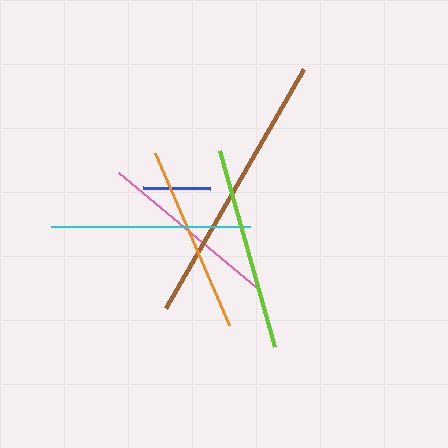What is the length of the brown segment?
The brown segment is approximately 277 pixels long.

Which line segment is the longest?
The brown line is the longest at approximately 277 pixels.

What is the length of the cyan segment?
The cyan segment is approximately 198 pixels long.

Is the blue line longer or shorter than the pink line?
The pink line is longer than the blue line.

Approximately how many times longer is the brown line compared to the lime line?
The brown line is approximately 1.4 times the length of the lime line.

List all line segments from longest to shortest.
From longest to shortest: brown, lime, cyan, orange, pink, blue.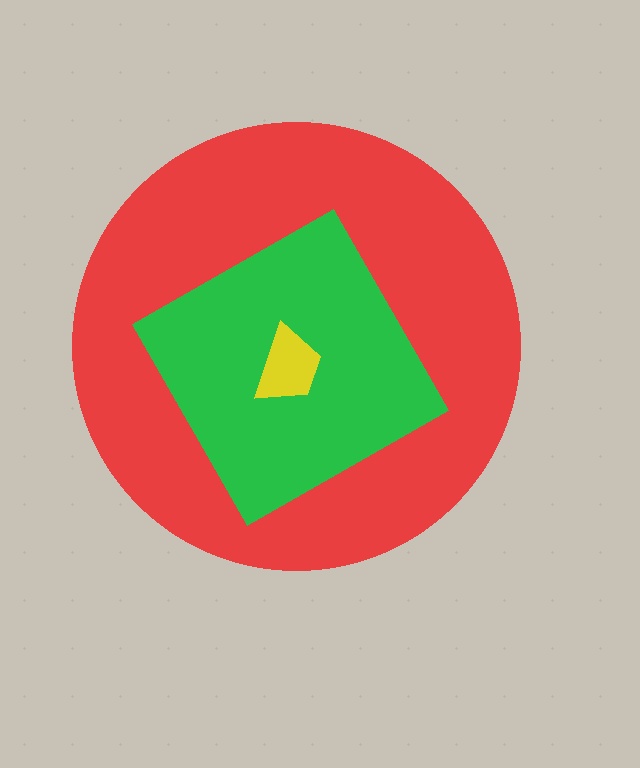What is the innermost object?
The yellow trapezoid.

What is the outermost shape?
The red circle.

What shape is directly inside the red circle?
The green diamond.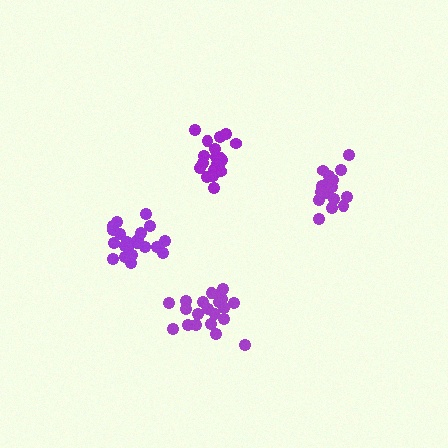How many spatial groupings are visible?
There are 4 spatial groupings.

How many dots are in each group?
Group 1: 17 dots, Group 2: 21 dots, Group 3: 21 dots, Group 4: 21 dots (80 total).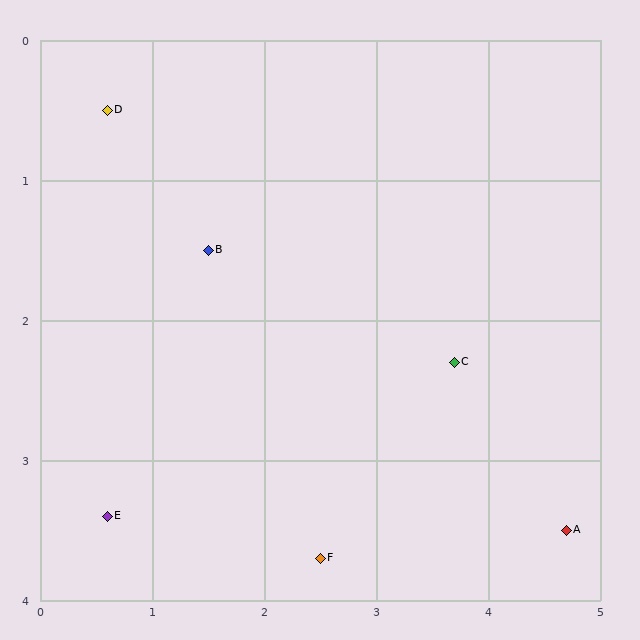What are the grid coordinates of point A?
Point A is at approximately (4.7, 3.5).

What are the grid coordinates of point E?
Point E is at approximately (0.6, 3.4).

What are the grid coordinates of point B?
Point B is at approximately (1.5, 1.5).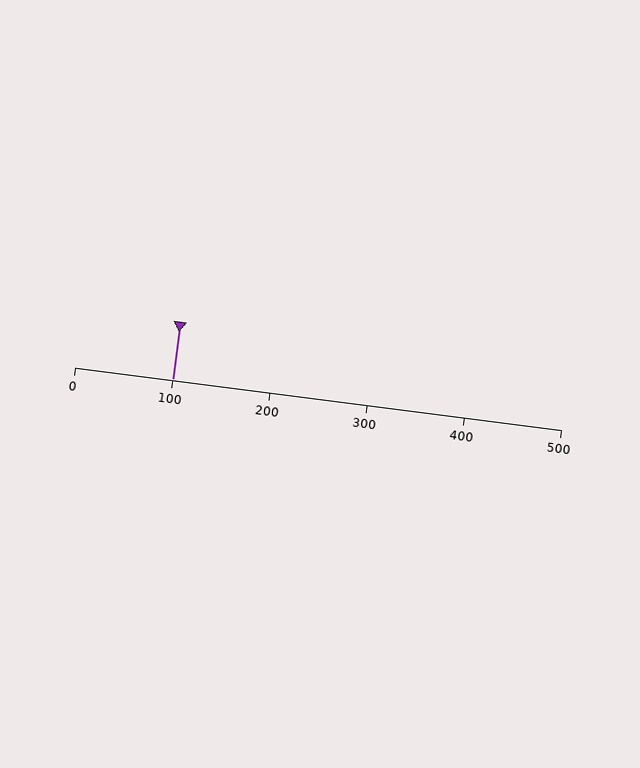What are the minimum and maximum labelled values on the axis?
The axis runs from 0 to 500.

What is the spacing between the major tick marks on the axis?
The major ticks are spaced 100 apart.